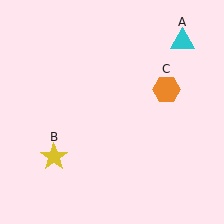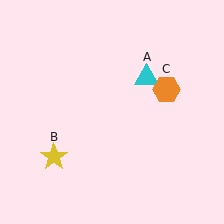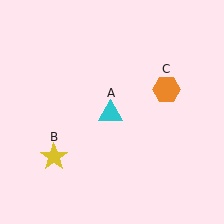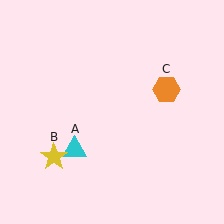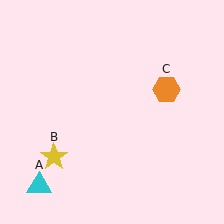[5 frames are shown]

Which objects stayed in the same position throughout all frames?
Yellow star (object B) and orange hexagon (object C) remained stationary.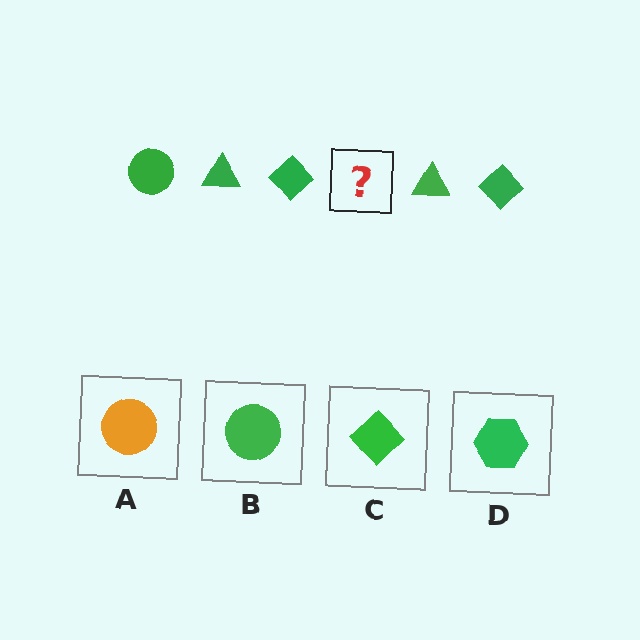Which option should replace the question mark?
Option B.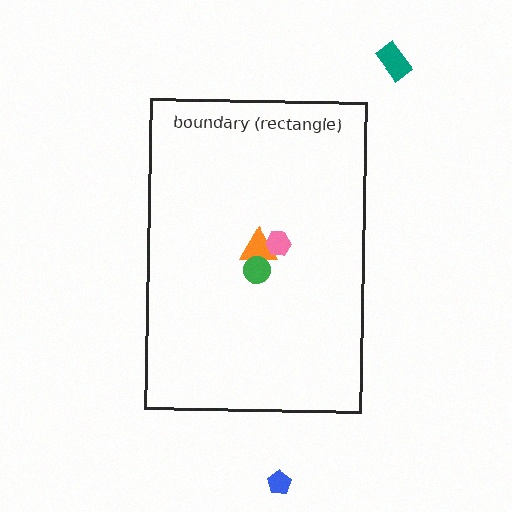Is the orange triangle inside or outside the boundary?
Inside.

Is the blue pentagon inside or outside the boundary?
Outside.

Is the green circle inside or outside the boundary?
Inside.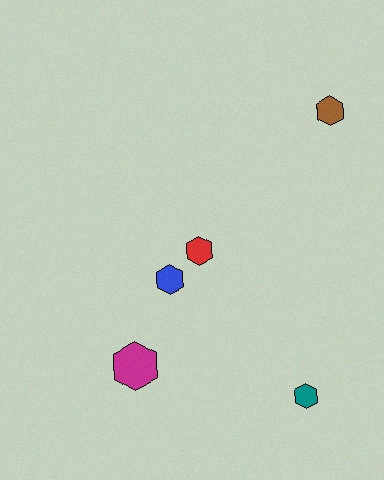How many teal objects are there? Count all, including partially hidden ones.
There is 1 teal object.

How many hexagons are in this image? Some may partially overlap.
There are 5 hexagons.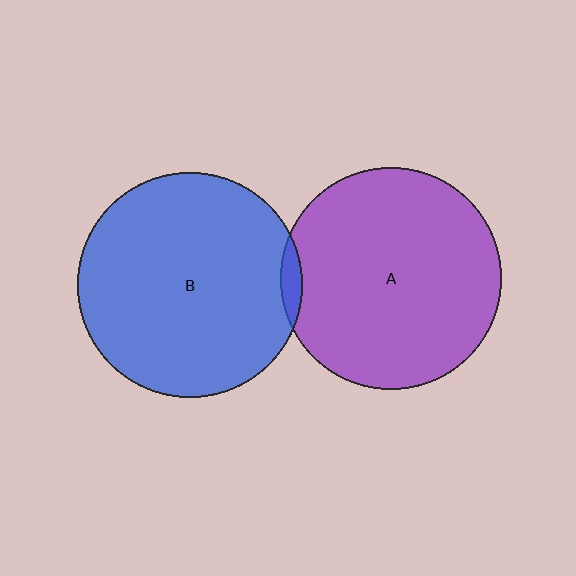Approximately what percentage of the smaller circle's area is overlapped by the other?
Approximately 5%.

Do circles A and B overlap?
Yes.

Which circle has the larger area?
Circle B (blue).